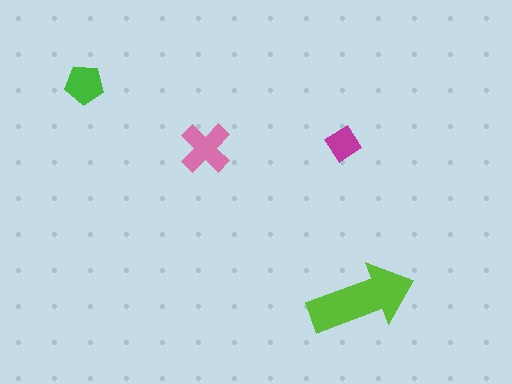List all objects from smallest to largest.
The magenta diamond, the green pentagon, the pink cross, the lime arrow.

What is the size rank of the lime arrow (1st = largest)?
1st.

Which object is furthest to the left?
The green pentagon is leftmost.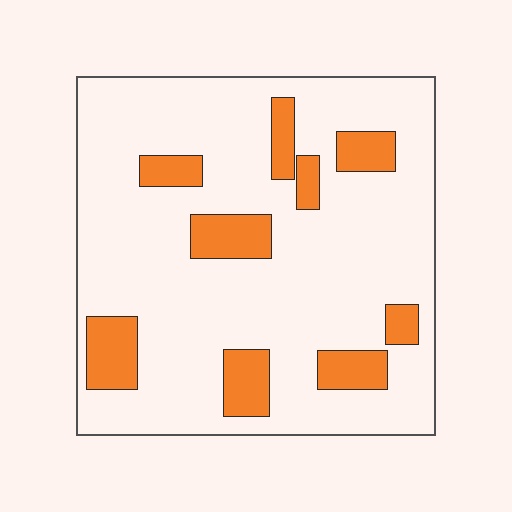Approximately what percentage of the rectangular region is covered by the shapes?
Approximately 20%.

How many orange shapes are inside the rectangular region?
9.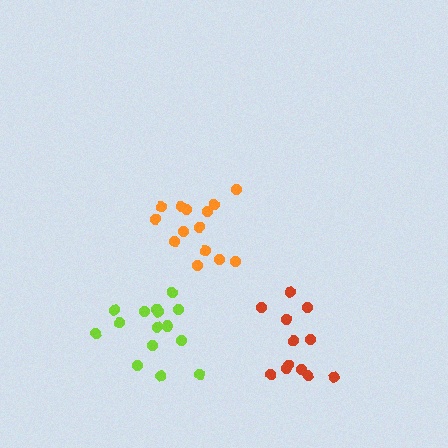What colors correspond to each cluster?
The clusters are colored: orange, red, lime.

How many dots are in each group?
Group 1: 14 dots, Group 2: 12 dots, Group 3: 15 dots (41 total).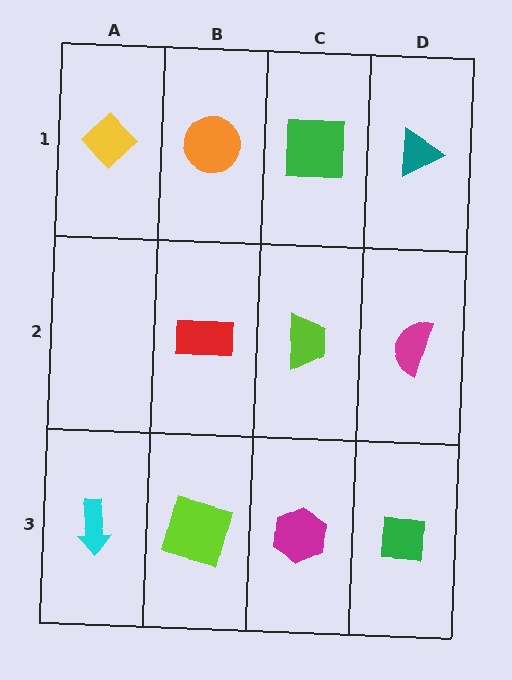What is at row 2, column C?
A lime trapezoid.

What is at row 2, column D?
A magenta semicircle.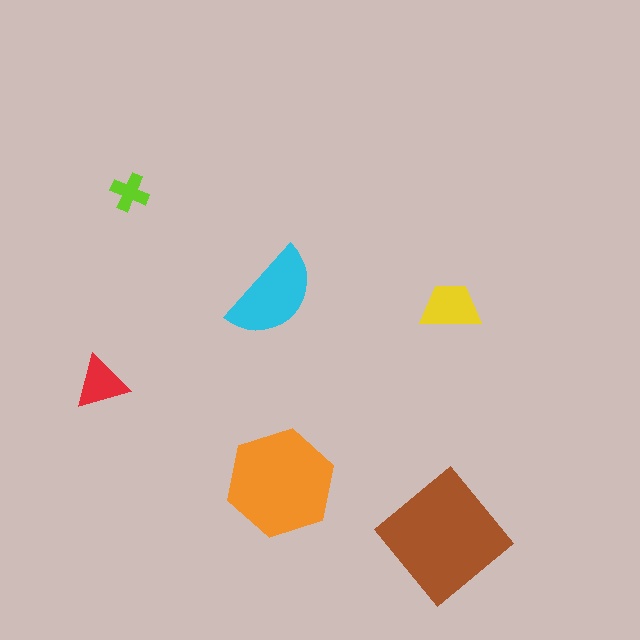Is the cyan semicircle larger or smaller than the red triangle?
Larger.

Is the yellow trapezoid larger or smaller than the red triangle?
Larger.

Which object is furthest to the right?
The yellow trapezoid is rightmost.